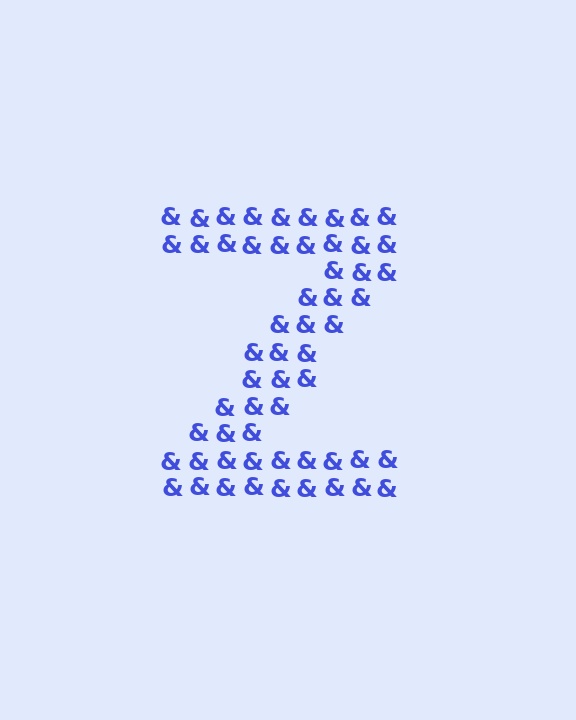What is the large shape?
The large shape is the letter Z.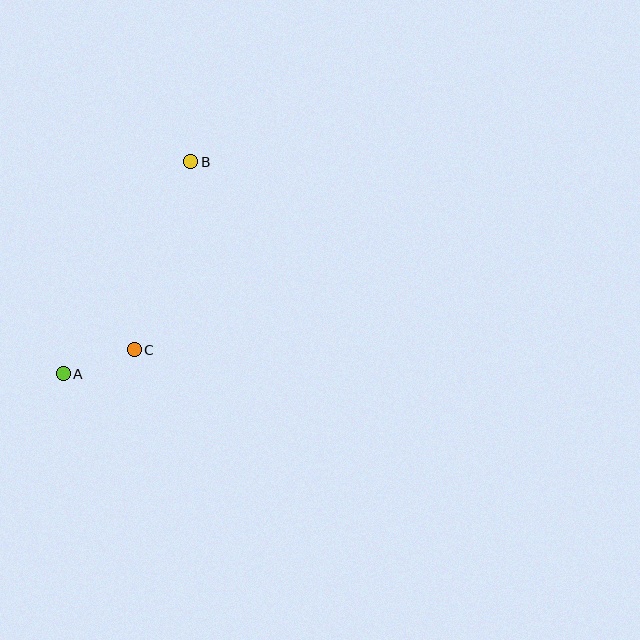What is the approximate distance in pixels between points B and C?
The distance between B and C is approximately 196 pixels.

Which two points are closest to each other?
Points A and C are closest to each other.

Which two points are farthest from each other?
Points A and B are farthest from each other.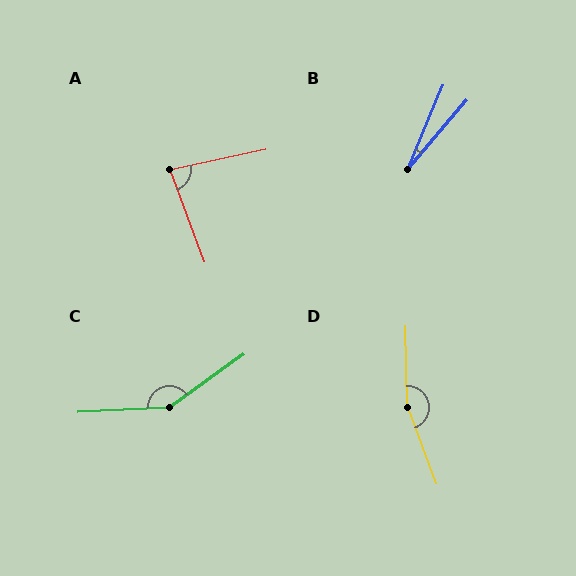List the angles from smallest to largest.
B (18°), A (82°), C (147°), D (161°).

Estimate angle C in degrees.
Approximately 147 degrees.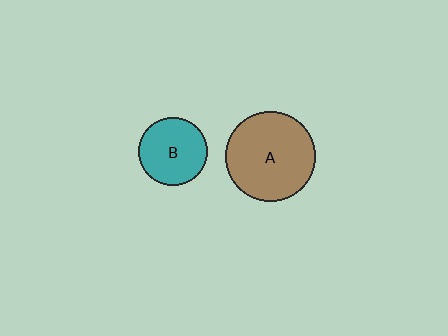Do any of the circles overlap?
No, none of the circles overlap.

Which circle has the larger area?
Circle A (brown).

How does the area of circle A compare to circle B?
Approximately 1.7 times.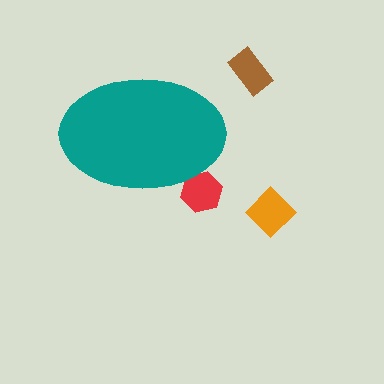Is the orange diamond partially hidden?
No, the orange diamond is fully visible.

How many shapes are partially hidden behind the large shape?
1 shape is partially hidden.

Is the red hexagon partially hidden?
Yes, the red hexagon is partially hidden behind the teal ellipse.